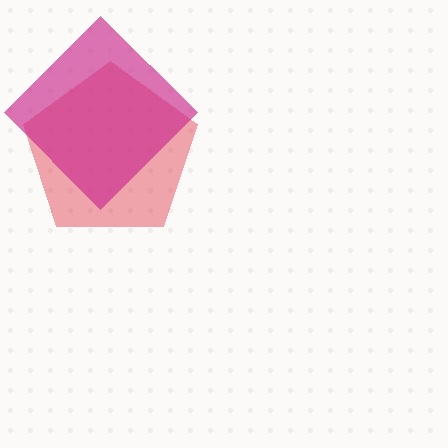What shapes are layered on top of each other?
The layered shapes are: a red pentagon, a magenta diamond.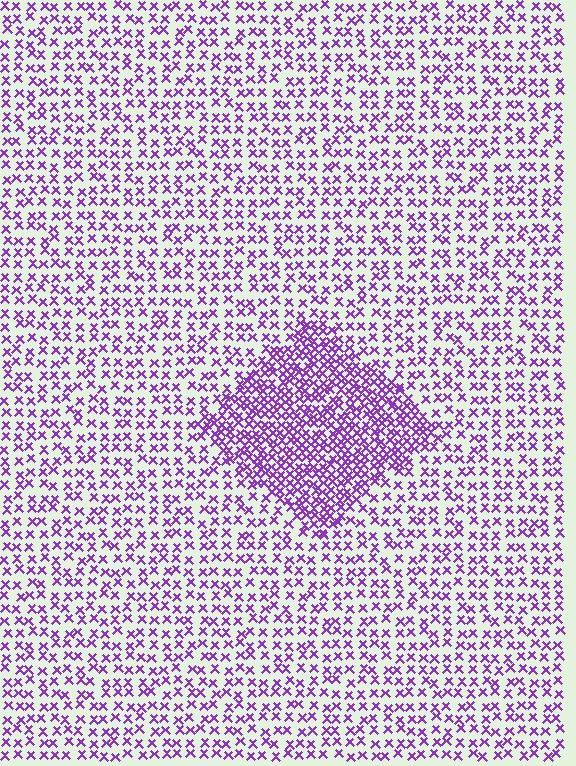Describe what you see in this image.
The image contains small purple elements arranged at two different densities. A diamond-shaped region is visible where the elements are more densely packed than the surrounding area.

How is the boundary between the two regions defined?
The boundary is defined by a change in element density (approximately 2.1x ratio). All elements are the same color, size, and shape.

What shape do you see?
I see a diamond.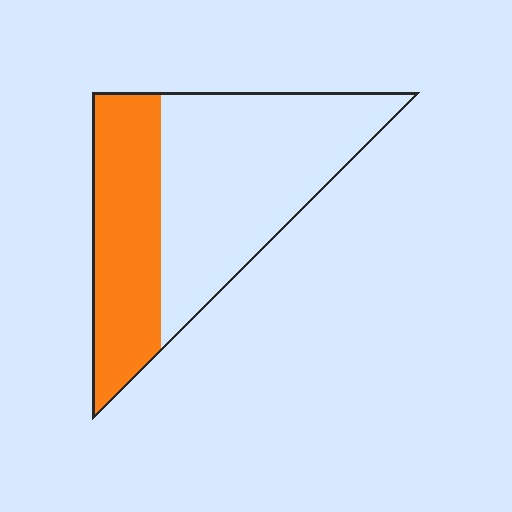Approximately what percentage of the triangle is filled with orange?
Approximately 40%.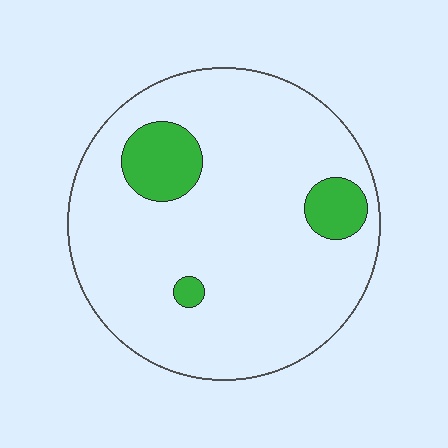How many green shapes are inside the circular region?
3.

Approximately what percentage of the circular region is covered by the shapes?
Approximately 10%.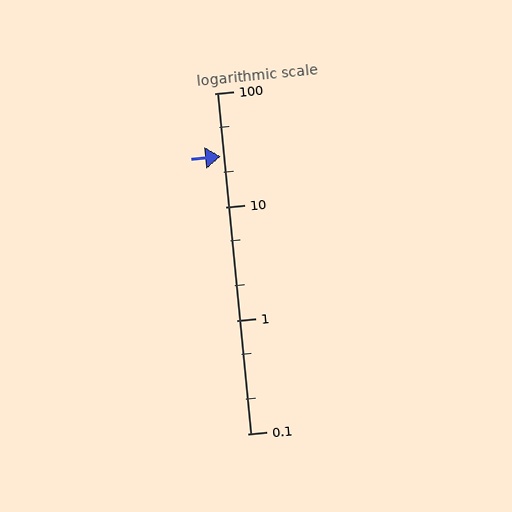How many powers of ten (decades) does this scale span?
The scale spans 3 decades, from 0.1 to 100.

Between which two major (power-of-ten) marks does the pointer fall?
The pointer is between 10 and 100.